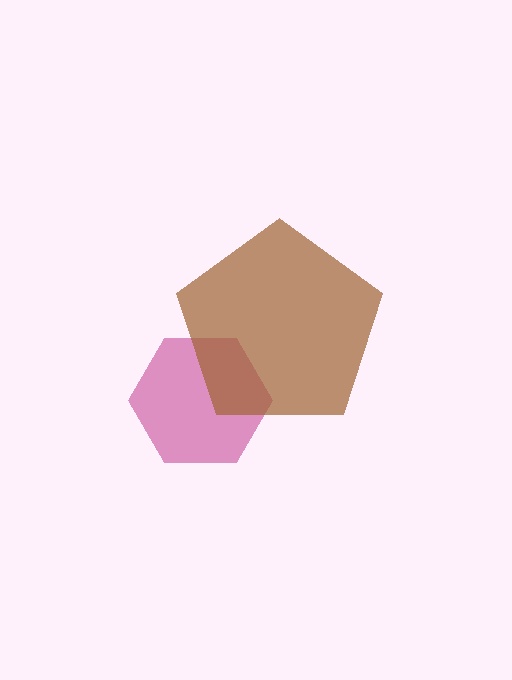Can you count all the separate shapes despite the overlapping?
Yes, there are 2 separate shapes.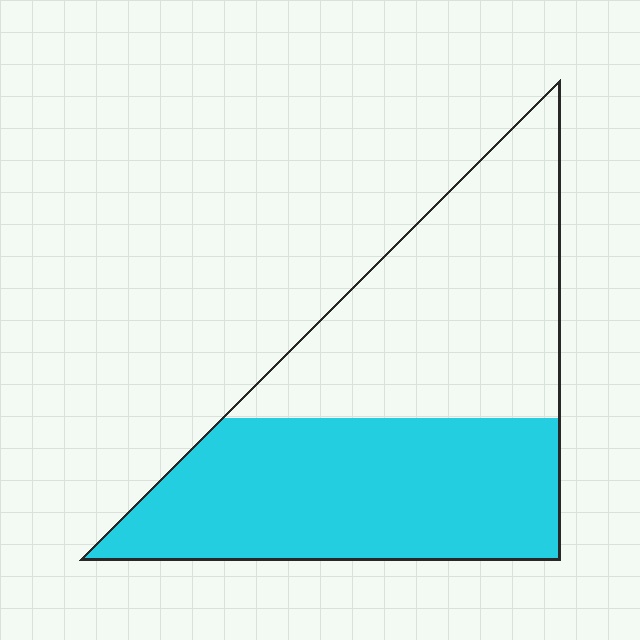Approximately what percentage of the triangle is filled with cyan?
Approximately 50%.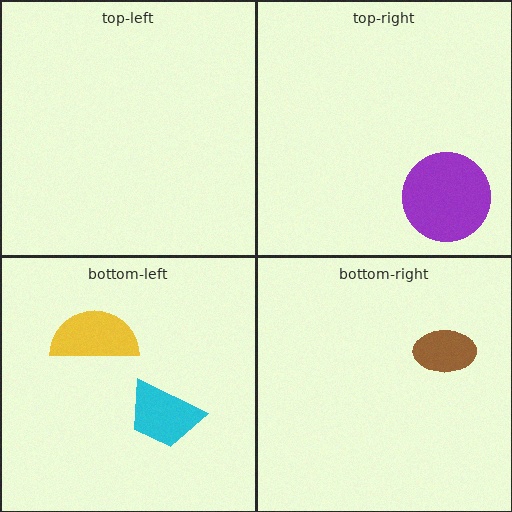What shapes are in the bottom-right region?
The brown ellipse.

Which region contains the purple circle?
The top-right region.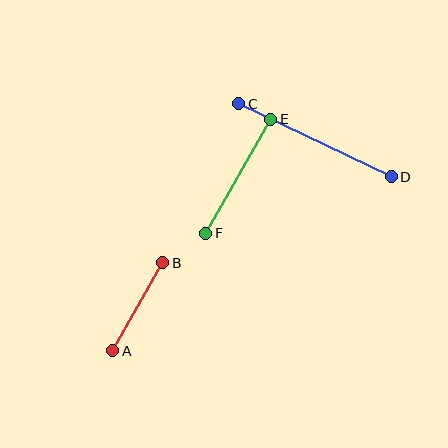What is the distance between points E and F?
The distance is approximately 131 pixels.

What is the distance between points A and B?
The distance is approximately 101 pixels.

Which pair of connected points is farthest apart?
Points C and D are farthest apart.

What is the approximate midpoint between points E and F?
The midpoint is at approximately (238, 176) pixels.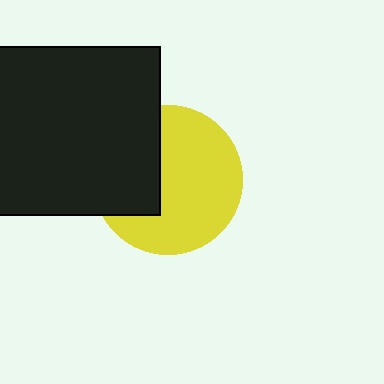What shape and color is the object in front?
The object in front is a black square.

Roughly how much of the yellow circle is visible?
About half of it is visible (roughly 65%).